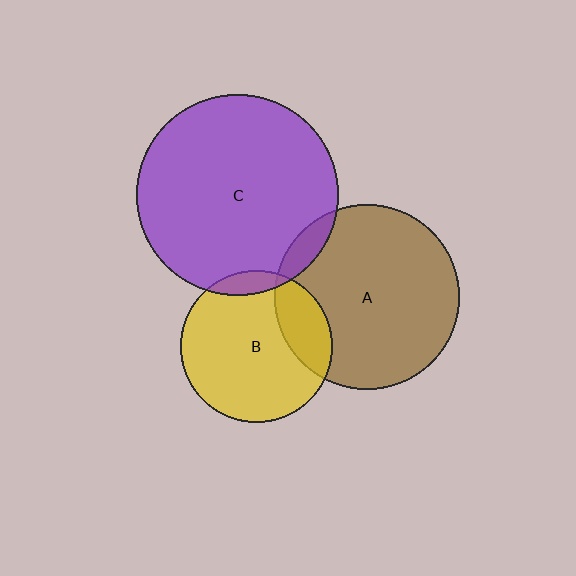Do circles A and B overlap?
Yes.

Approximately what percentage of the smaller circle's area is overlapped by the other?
Approximately 20%.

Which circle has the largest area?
Circle C (purple).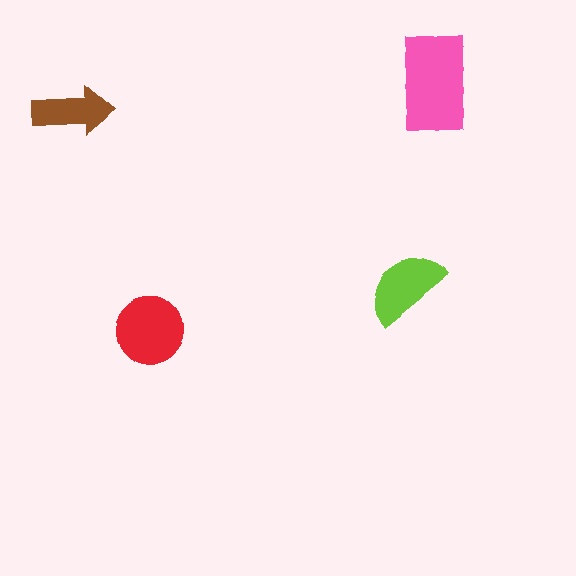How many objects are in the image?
There are 4 objects in the image.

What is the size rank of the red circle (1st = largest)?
2nd.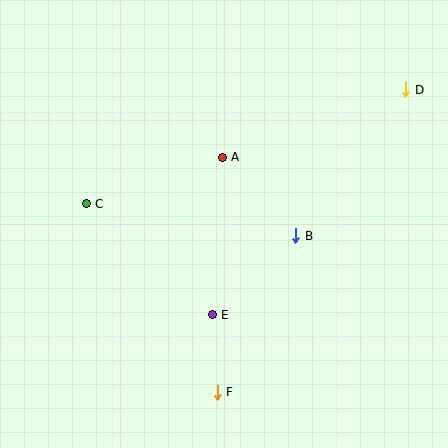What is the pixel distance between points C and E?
The distance between C and E is 168 pixels.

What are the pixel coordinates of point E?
Point E is at (212, 315).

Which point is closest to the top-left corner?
Point C is closest to the top-left corner.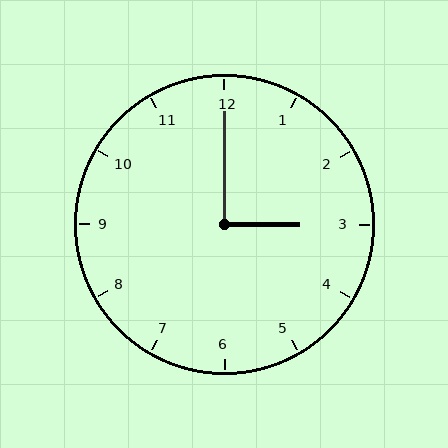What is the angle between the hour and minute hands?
Approximately 90 degrees.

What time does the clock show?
3:00.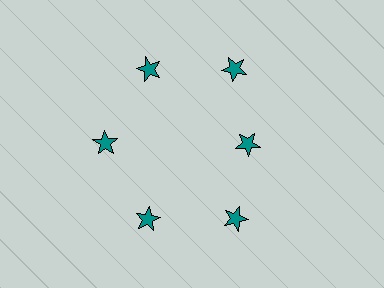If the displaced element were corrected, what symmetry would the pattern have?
It would have 6-fold rotational symmetry — the pattern would map onto itself every 60 degrees.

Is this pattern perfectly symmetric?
No. The 6 teal stars are arranged in a ring, but one element near the 3 o'clock position is pulled inward toward the center, breaking the 6-fold rotational symmetry.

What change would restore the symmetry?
The symmetry would be restored by moving it outward, back onto the ring so that all 6 stars sit at equal angles and equal distance from the center.